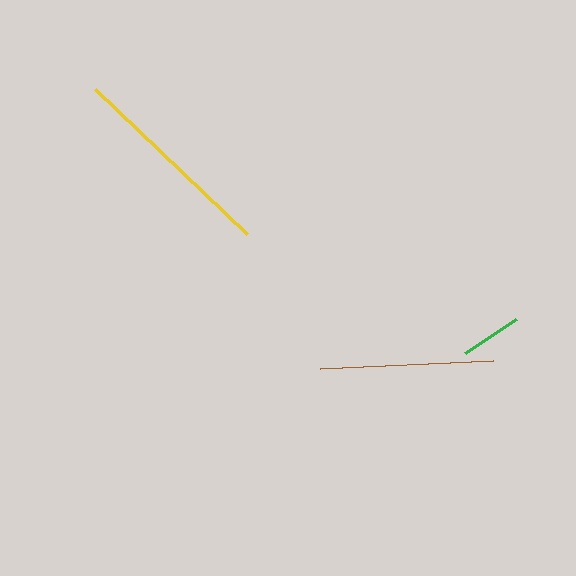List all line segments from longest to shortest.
From longest to shortest: yellow, brown, green.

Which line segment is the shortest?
The green line is the shortest at approximately 62 pixels.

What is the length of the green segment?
The green segment is approximately 62 pixels long.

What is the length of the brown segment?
The brown segment is approximately 173 pixels long.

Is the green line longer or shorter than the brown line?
The brown line is longer than the green line.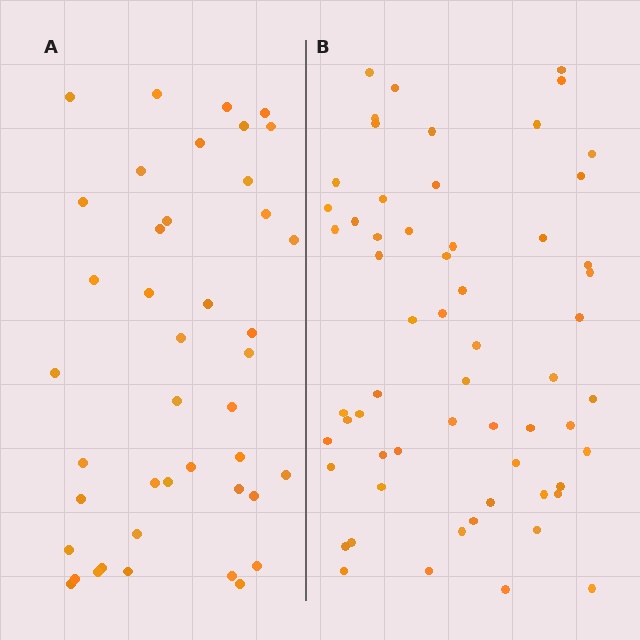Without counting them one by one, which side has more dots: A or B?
Region B (the right region) has more dots.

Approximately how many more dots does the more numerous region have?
Region B has approximately 20 more dots than region A.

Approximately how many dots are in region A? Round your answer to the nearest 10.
About 40 dots. (The exact count is 42, which rounds to 40.)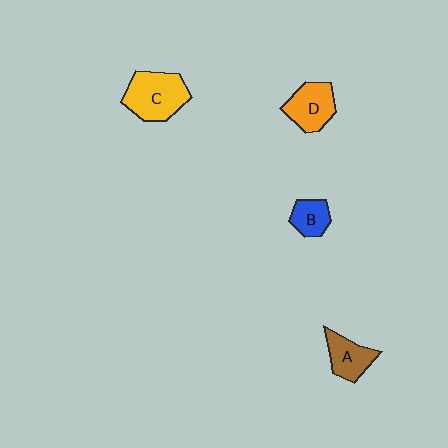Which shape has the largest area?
Shape C (yellow).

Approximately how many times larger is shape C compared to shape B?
Approximately 2.1 times.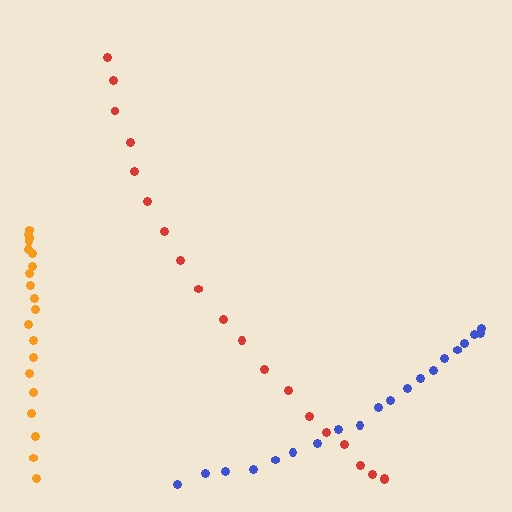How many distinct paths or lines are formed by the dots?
There are 3 distinct paths.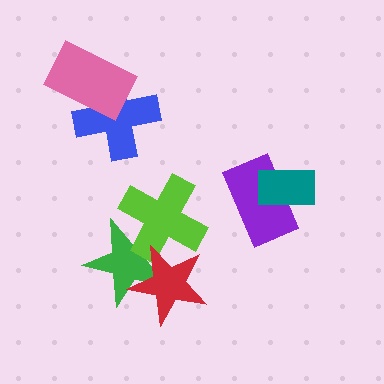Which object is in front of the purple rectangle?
The teal rectangle is in front of the purple rectangle.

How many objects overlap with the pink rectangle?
1 object overlaps with the pink rectangle.